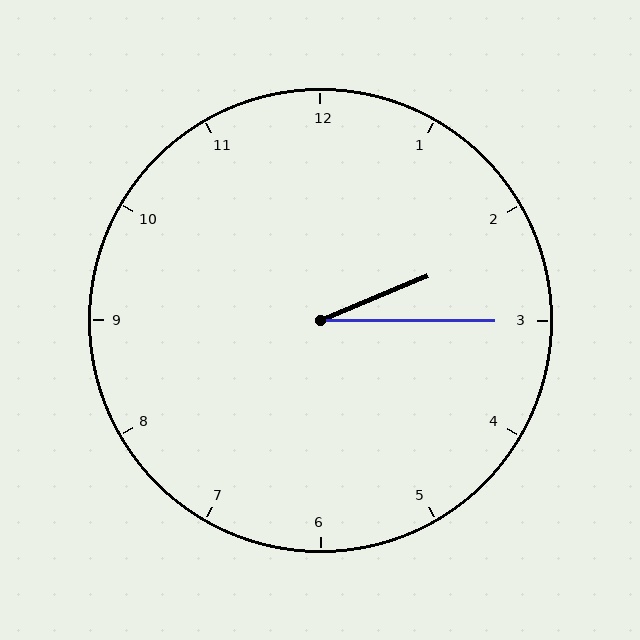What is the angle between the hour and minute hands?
Approximately 22 degrees.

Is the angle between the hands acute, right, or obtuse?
It is acute.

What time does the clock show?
2:15.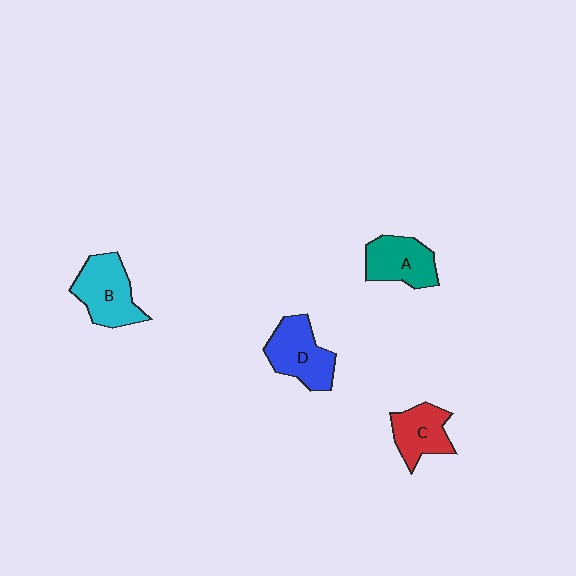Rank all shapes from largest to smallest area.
From largest to smallest: B (cyan), D (blue), A (teal), C (red).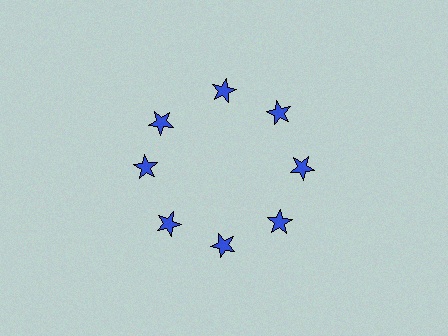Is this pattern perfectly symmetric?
No. The 8 blue stars are arranged in a ring, but one element near the 10 o'clock position is rotated out of alignment along the ring, breaking the 8-fold rotational symmetry.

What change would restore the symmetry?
The symmetry would be restored by rotating it back into even spacing with its neighbors so that all 8 stars sit at equal angles and equal distance from the center.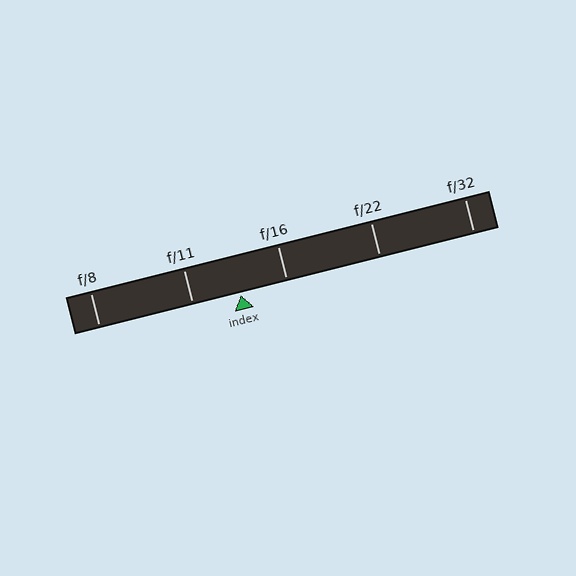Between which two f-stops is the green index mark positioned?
The index mark is between f/11 and f/16.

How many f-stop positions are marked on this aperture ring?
There are 5 f-stop positions marked.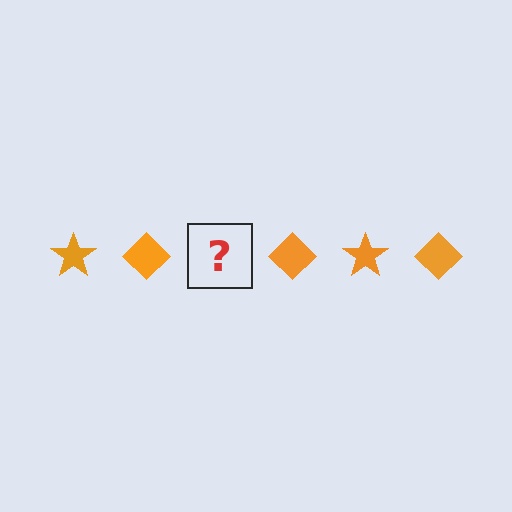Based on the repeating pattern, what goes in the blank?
The blank should be an orange star.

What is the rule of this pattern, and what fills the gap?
The rule is that the pattern cycles through star, diamond shapes in orange. The gap should be filled with an orange star.